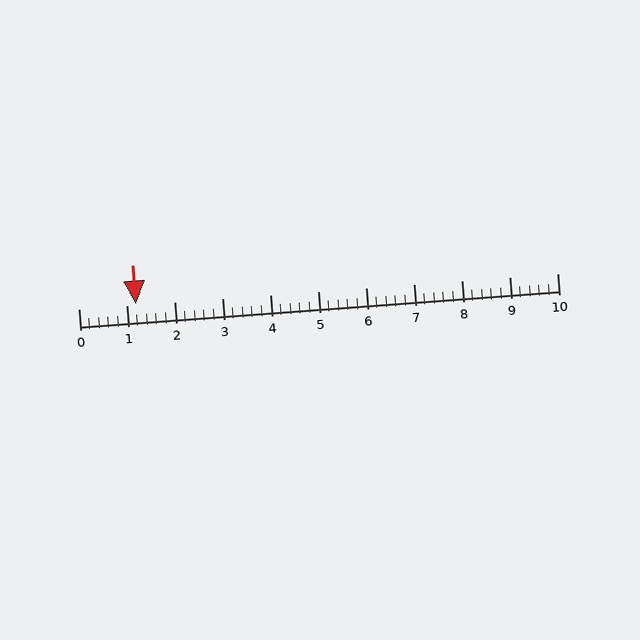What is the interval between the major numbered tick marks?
The major tick marks are spaced 1 units apart.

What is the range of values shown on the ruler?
The ruler shows values from 0 to 10.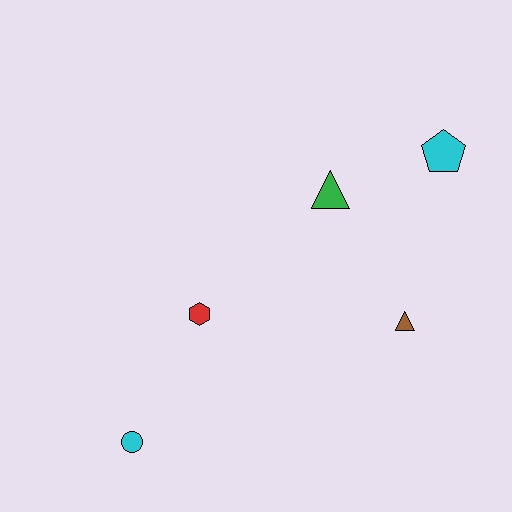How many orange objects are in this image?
There are no orange objects.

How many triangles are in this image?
There are 2 triangles.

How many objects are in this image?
There are 5 objects.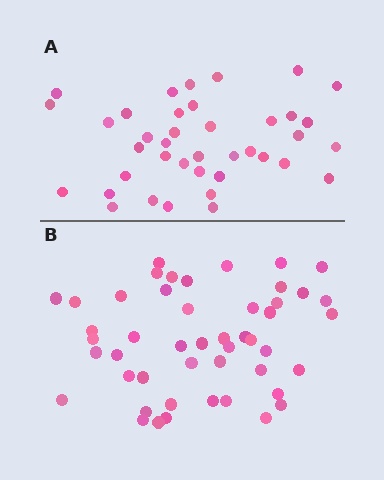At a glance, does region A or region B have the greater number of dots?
Region B (the bottom region) has more dots.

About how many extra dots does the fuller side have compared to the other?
Region B has roughly 8 or so more dots than region A.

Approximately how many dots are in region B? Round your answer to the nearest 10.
About 50 dots. (The exact count is 48, which rounds to 50.)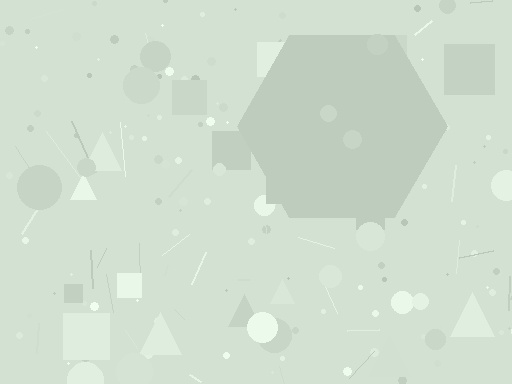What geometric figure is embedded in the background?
A hexagon is embedded in the background.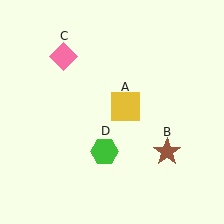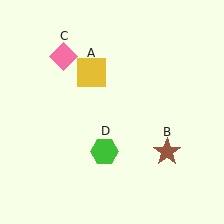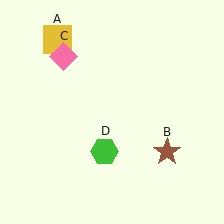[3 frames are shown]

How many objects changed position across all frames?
1 object changed position: yellow square (object A).